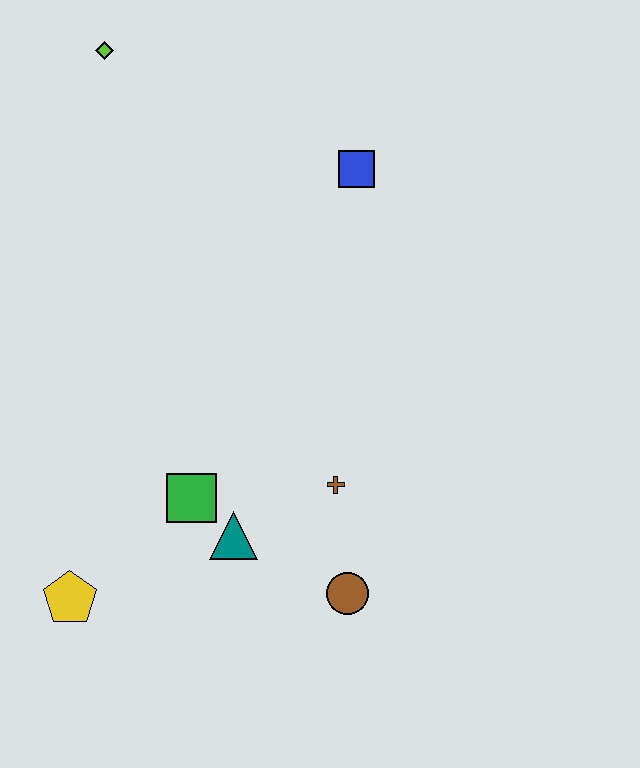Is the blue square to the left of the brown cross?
No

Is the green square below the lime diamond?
Yes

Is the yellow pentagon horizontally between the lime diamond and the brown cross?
No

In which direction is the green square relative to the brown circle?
The green square is to the left of the brown circle.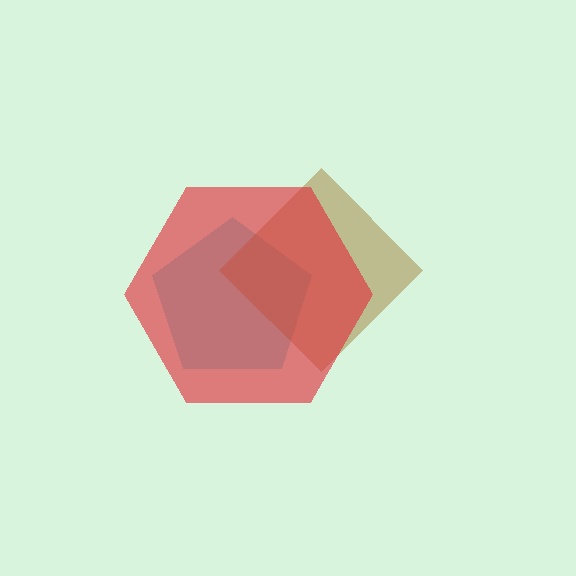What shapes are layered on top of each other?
The layered shapes are: a cyan pentagon, a brown diamond, a red hexagon.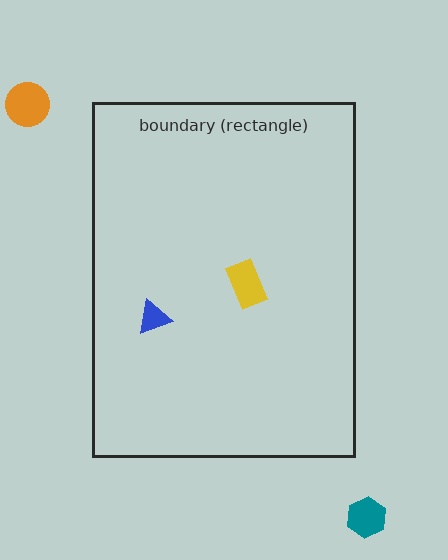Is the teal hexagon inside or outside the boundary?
Outside.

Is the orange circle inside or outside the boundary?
Outside.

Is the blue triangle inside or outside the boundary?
Inside.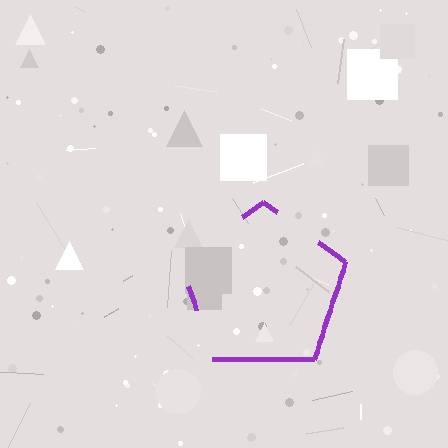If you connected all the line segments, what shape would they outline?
They would outline a pentagon.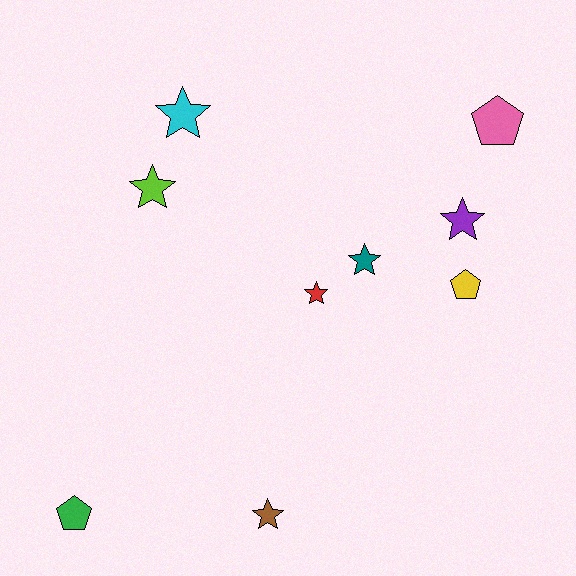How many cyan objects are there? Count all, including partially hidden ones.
There is 1 cyan object.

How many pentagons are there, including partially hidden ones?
There are 3 pentagons.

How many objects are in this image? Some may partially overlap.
There are 9 objects.